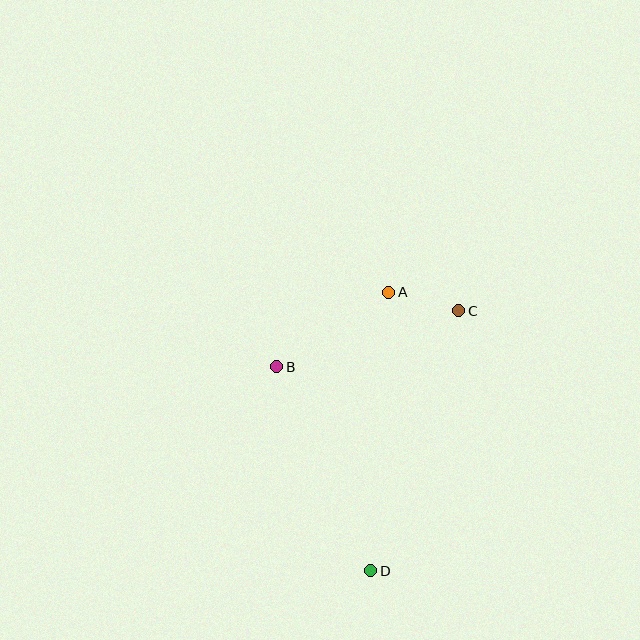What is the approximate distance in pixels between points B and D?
The distance between B and D is approximately 225 pixels.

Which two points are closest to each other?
Points A and C are closest to each other.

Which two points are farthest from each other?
Points A and D are farthest from each other.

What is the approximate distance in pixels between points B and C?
The distance between B and C is approximately 190 pixels.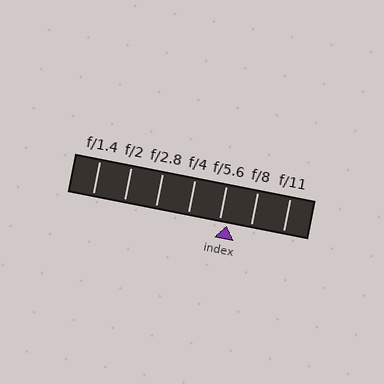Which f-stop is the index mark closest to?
The index mark is closest to f/5.6.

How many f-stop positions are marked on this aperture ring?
There are 7 f-stop positions marked.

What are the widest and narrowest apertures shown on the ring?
The widest aperture shown is f/1.4 and the narrowest is f/11.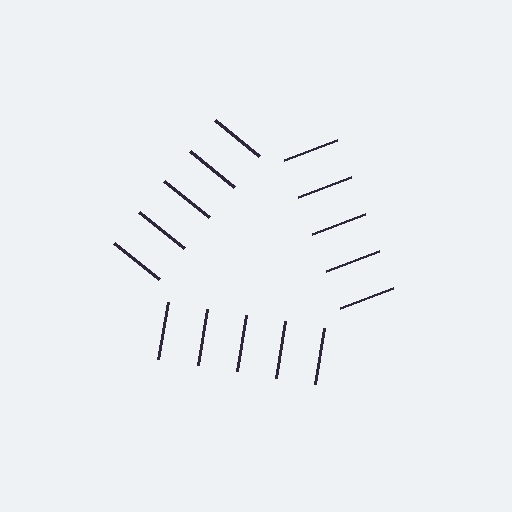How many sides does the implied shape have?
3 sides — the line-ends trace a triangle.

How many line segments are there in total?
15 — 5 along each of the 3 edges.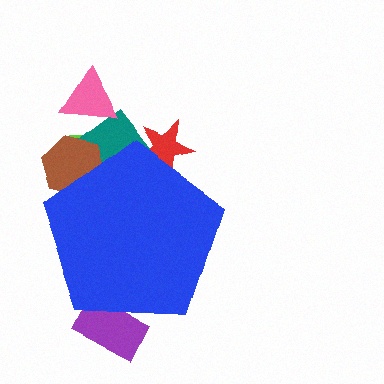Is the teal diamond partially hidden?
Yes, the teal diamond is partially hidden behind the blue pentagon.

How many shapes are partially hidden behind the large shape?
5 shapes are partially hidden.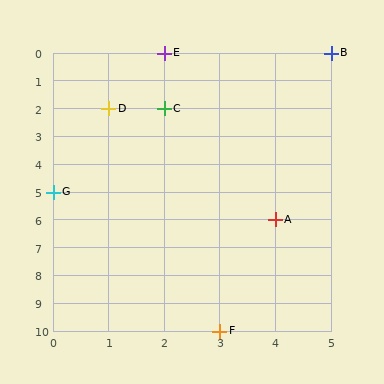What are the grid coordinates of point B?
Point B is at grid coordinates (5, 0).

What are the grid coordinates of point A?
Point A is at grid coordinates (4, 6).